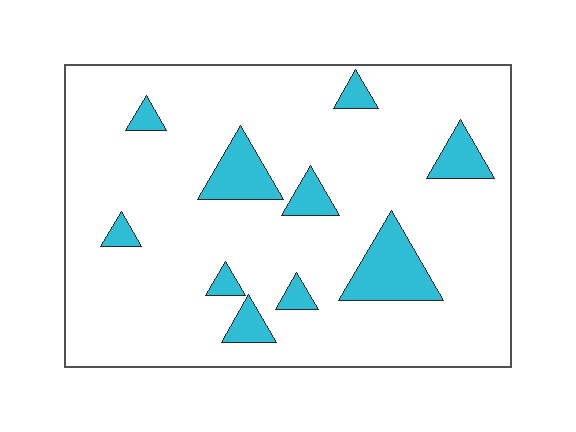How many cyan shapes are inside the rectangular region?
10.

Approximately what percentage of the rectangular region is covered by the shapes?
Approximately 15%.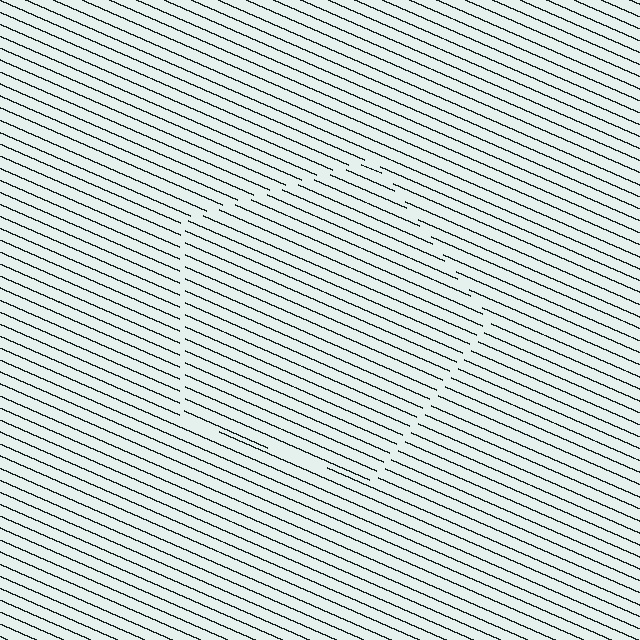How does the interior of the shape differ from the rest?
The interior of the shape contains the same grating, shifted by half a period — the contour is defined by the phase discontinuity where line-ends from the inner and outer gratings abut.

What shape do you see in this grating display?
An illusory pentagon. The interior of the shape contains the same grating, shifted by half a period — the contour is defined by the phase discontinuity where line-ends from the inner and outer gratings abut.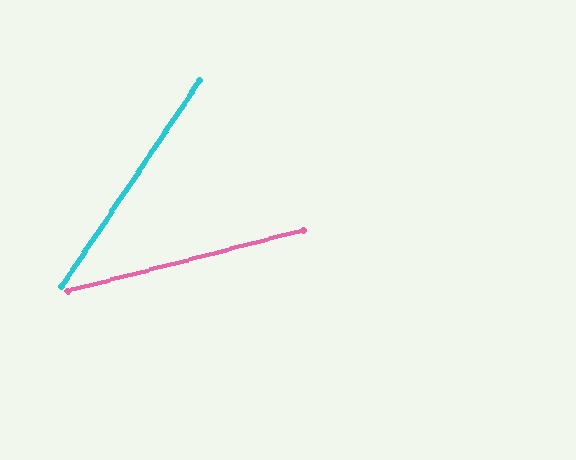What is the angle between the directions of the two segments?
Approximately 42 degrees.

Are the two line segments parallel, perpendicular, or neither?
Neither parallel nor perpendicular — they differ by about 42°.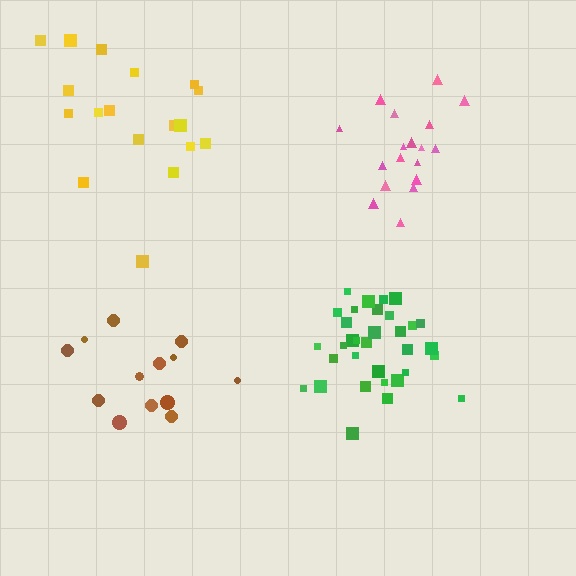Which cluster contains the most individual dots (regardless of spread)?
Green (33).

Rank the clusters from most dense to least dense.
green, pink, brown, yellow.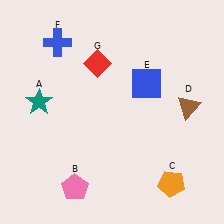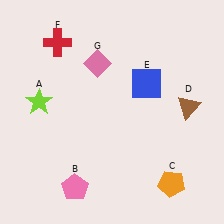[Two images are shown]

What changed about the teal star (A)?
In Image 1, A is teal. In Image 2, it changed to lime.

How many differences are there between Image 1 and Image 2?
There are 3 differences between the two images.